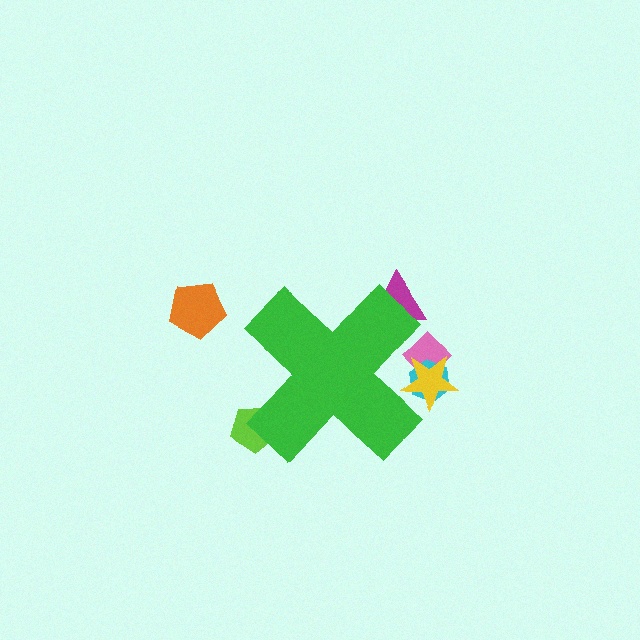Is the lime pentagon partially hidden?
Yes, the lime pentagon is partially hidden behind the green cross.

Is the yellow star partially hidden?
Yes, the yellow star is partially hidden behind the green cross.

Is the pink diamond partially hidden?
Yes, the pink diamond is partially hidden behind the green cross.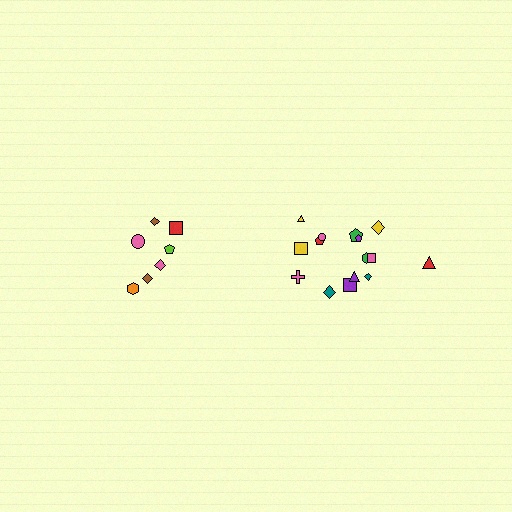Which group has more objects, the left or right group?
The right group.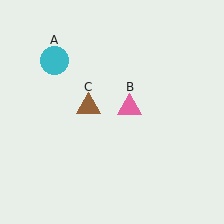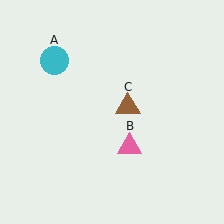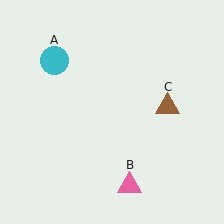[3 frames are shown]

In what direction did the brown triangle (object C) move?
The brown triangle (object C) moved right.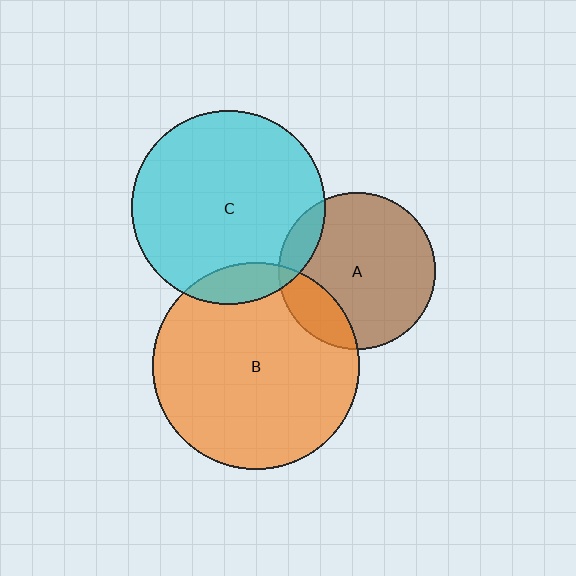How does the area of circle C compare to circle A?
Approximately 1.5 times.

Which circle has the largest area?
Circle B (orange).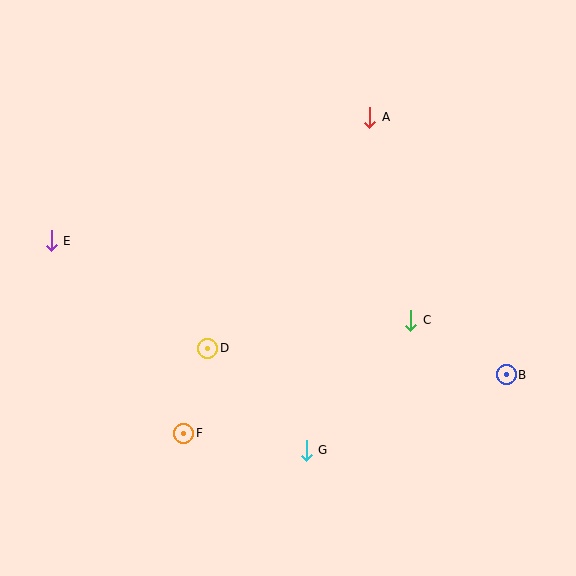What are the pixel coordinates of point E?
Point E is at (51, 241).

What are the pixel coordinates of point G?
Point G is at (306, 450).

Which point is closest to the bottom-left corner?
Point F is closest to the bottom-left corner.